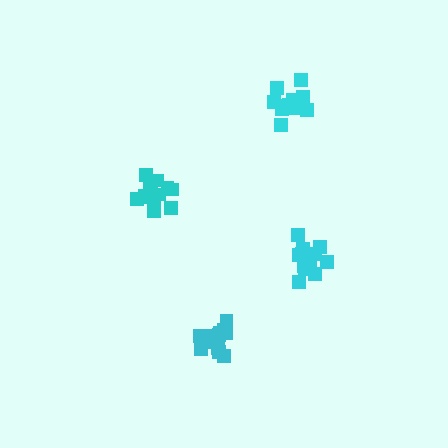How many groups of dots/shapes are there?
There are 4 groups.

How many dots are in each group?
Group 1: 15 dots, Group 2: 15 dots, Group 3: 16 dots, Group 4: 13 dots (59 total).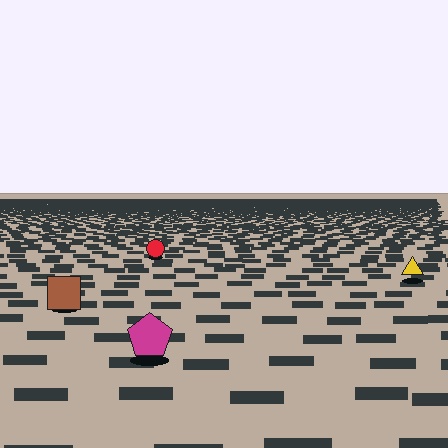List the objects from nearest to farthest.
From nearest to farthest: the magenta pentagon, the brown square, the yellow triangle, the red circle.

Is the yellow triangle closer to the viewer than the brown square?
No. The brown square is closer — you can tell from the texture gradient: the ground texture is coarser near it.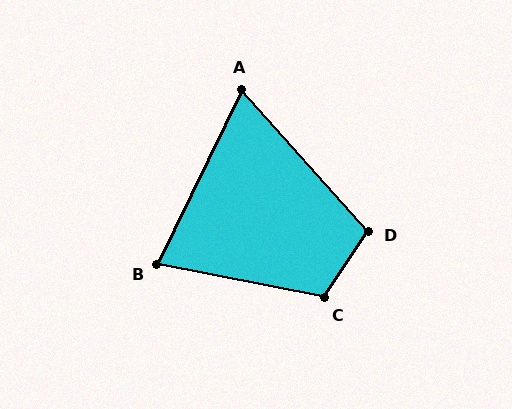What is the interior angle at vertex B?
Approximately 75 degrees (acute).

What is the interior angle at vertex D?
Approximately 105 degrees (obtuse).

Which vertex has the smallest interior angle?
A, at approximately 68 degrees.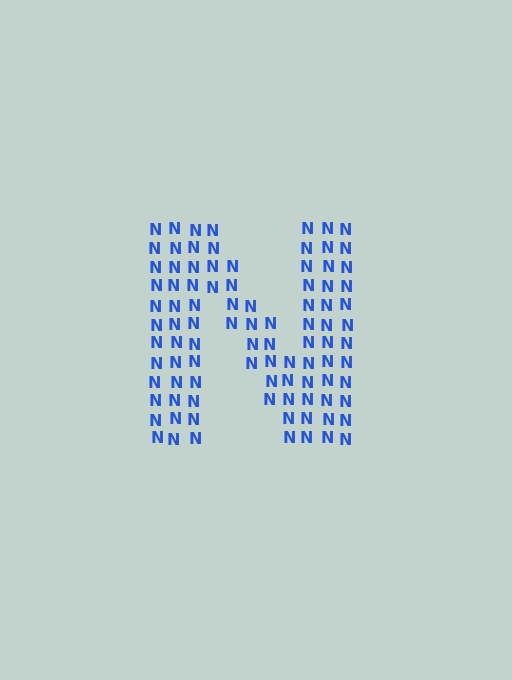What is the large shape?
The large shape is the letter N.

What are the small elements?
The small elements are letter N's.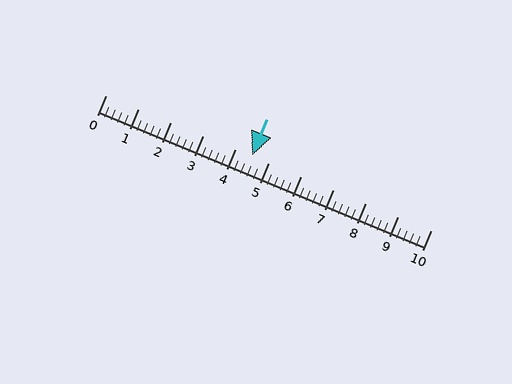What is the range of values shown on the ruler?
The ruler shows values from 0 to 10.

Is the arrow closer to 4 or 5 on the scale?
The arrow is closer to 5.